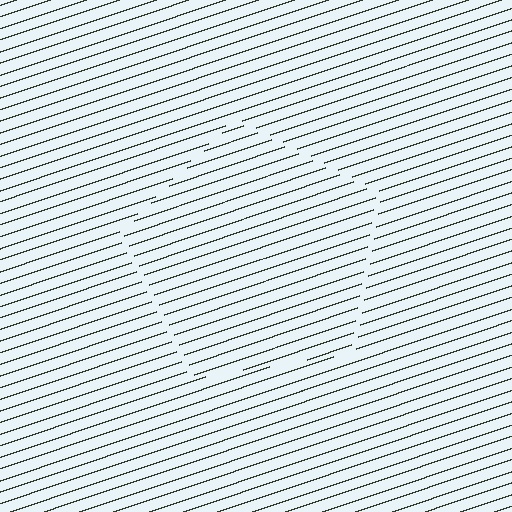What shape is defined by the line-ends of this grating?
An illusory pentagon. The interior of the shape contains the same grating, shifted by half a period — the contour is defined by the phase discontinuity where line-ends from the inner and outer gratings abut.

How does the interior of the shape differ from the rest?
The interior of the shape contains the same grating, shifted by half a period — the contour is defined by the phase discontinuity where line-ends from the inner and outer gratings abut.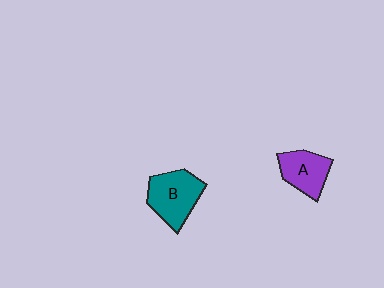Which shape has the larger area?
Shape B (teal).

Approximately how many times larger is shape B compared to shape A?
Approximately 1.3 times.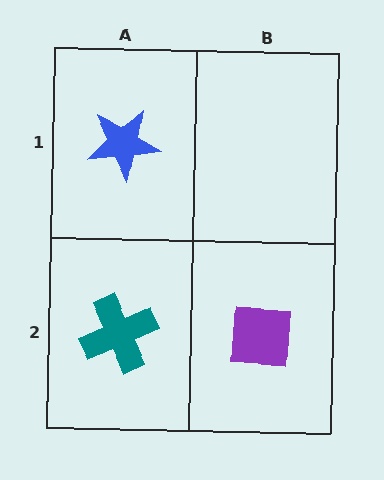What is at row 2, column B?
A purple square.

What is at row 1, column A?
A blue star.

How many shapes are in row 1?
1 shape.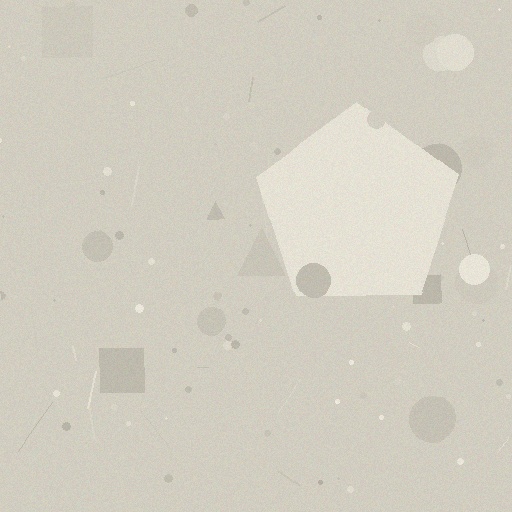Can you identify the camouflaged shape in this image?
The camouflaged shape is a pentagon.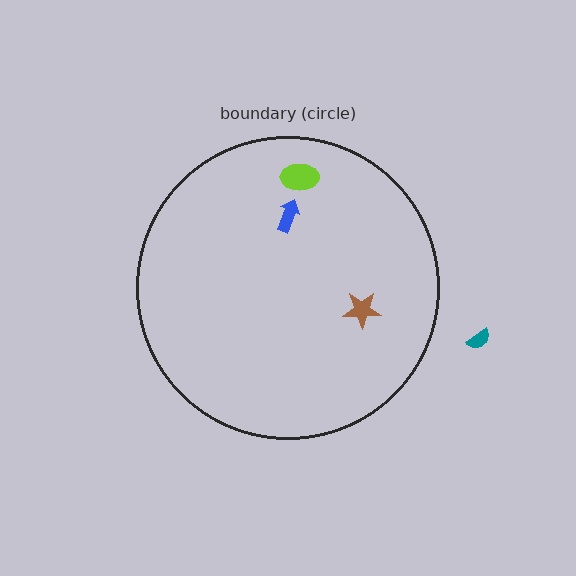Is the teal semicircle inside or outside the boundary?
Outside.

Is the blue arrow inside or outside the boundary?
Inside.